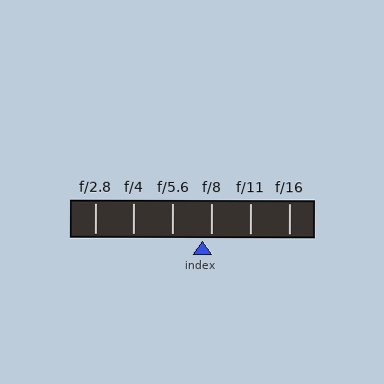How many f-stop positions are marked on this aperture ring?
There are 6 f-stop positions marked.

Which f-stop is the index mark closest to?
The index mark is closest to f/8.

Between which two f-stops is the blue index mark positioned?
The index mark is between f/5.6 and f/8.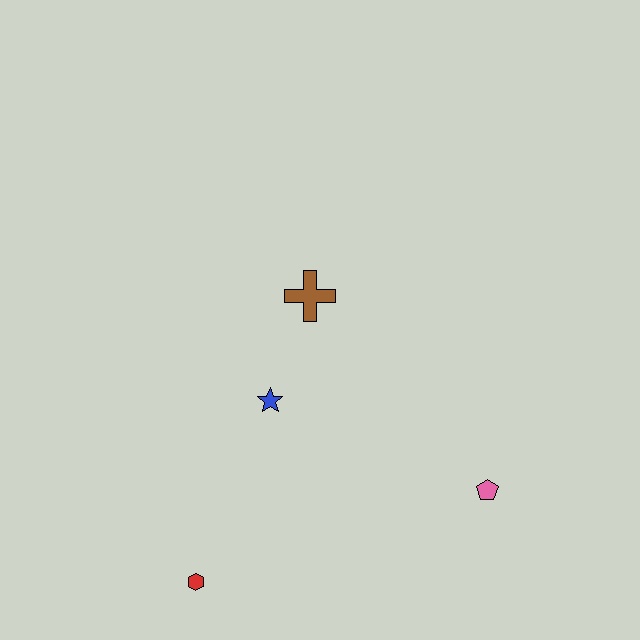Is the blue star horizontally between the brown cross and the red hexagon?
Yes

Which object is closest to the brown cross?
The blue star is closest to the brown cross.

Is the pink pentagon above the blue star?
No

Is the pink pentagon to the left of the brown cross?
No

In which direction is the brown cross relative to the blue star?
The brown cross is above the blue star.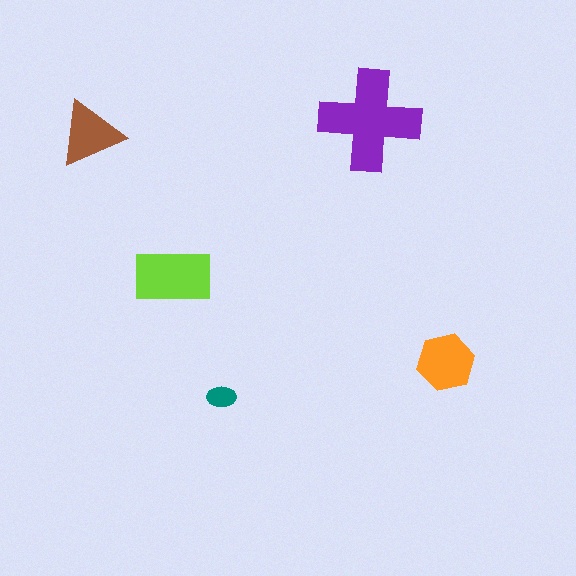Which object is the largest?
The purple cross.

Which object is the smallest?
The teal ellipse.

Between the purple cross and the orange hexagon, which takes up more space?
The purple cross.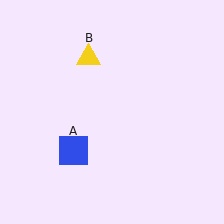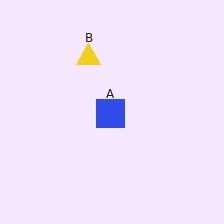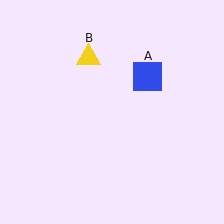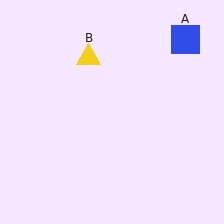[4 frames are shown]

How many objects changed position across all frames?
1 object changed position: blue square (object A).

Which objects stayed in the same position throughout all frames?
Yellow triangle (object B) remained stationary.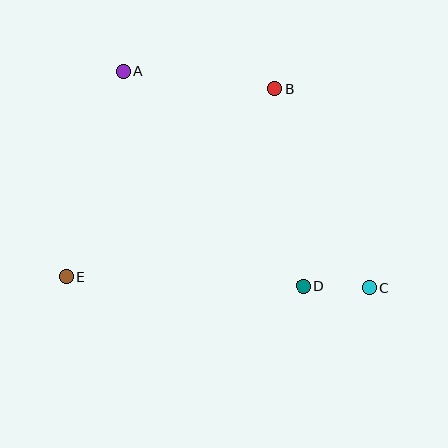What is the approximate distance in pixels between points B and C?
The distance between B and C is approximately 221 pixels.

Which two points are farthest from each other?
Points A and C are farthest from each other.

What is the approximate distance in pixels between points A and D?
The distance between A and D is approximately 280 pixels.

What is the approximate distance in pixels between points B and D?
The distance between B and D is approximately 199 pixels.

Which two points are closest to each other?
Points C and D are closest to each other.